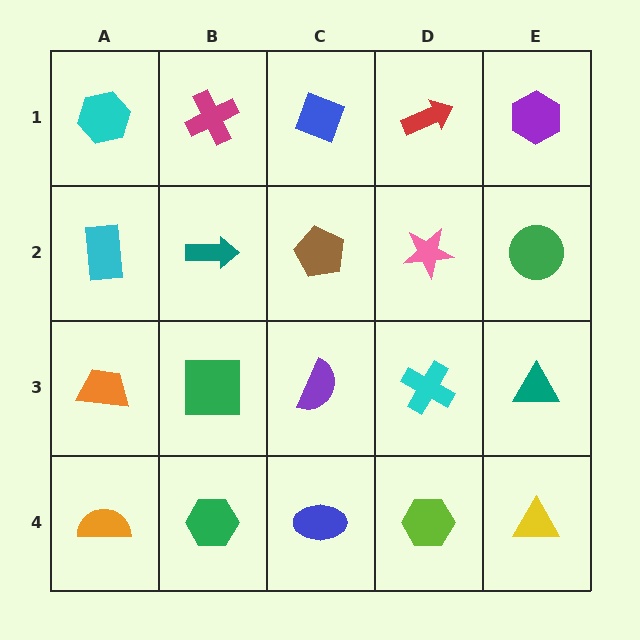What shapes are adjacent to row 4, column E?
A teal triangle (row 3, column E), a lime hexagon (row 4, column D).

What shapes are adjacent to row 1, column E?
A green circle (row 2, column E), a red arrow (row 1, column D).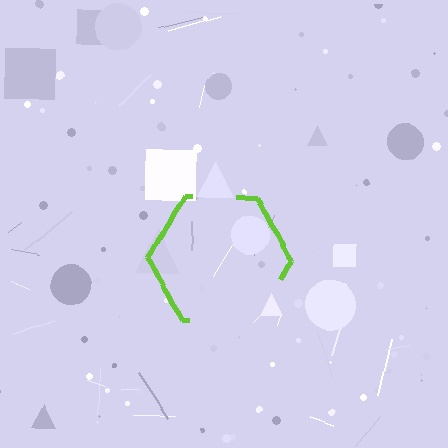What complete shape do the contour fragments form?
The contour fragments form a hexagon.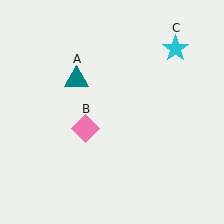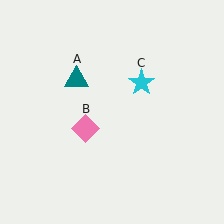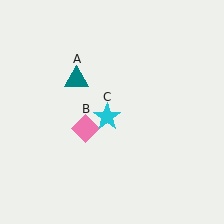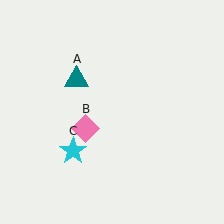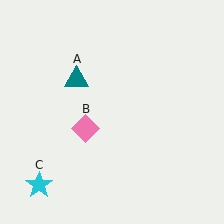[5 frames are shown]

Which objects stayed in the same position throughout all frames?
Teal triangle (object A) and pink diamond (object B) remained stationary.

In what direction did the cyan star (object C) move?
The cyan star (object C) moved down and to the left.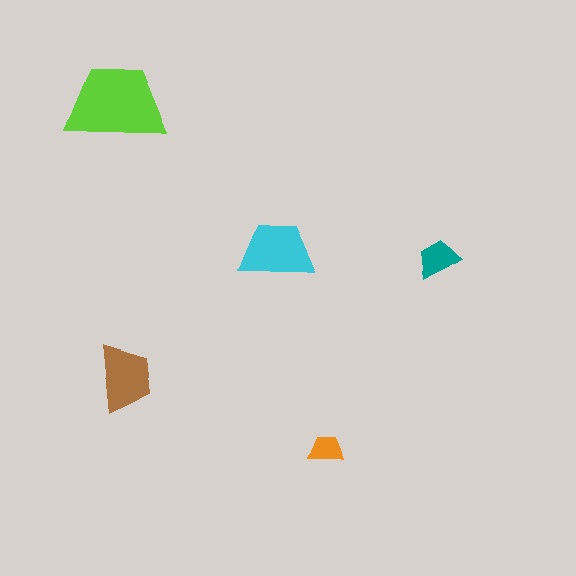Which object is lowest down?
The orange trapezoid is bottommost.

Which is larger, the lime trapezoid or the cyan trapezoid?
The lime one.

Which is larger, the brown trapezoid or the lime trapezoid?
The lime one.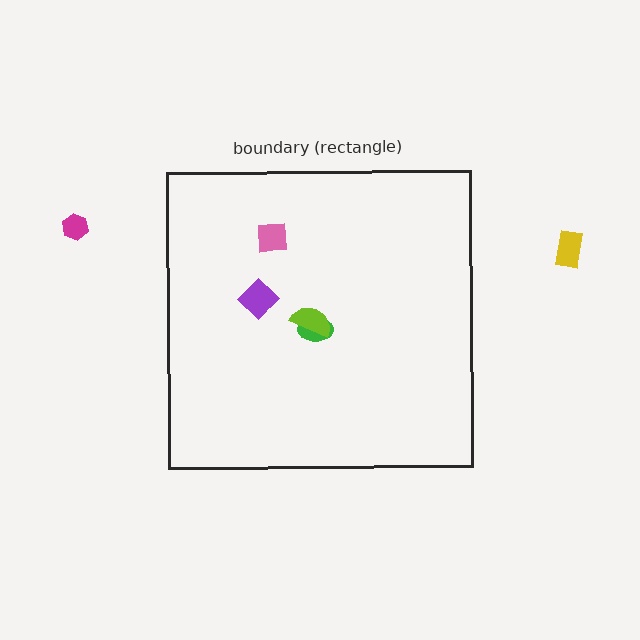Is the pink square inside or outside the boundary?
Inside.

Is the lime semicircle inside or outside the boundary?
Inside.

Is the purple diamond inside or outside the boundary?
Inside.